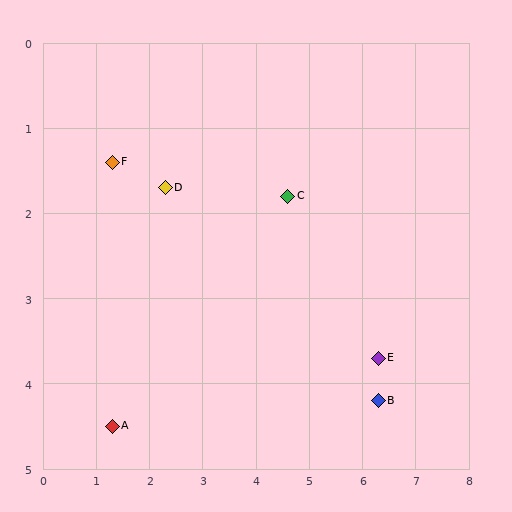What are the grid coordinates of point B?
Point B is at approximately (6.3, 4.2).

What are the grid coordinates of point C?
Point C is at approximately (4.6, 1.8).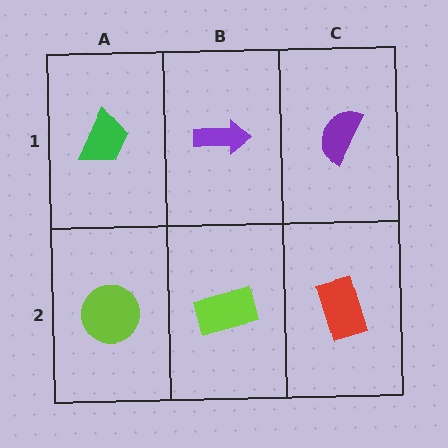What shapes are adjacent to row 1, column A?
A lime circle (row 2, column A), a purple arrow (row 1, column B).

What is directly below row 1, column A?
A lime circle.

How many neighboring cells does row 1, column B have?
3.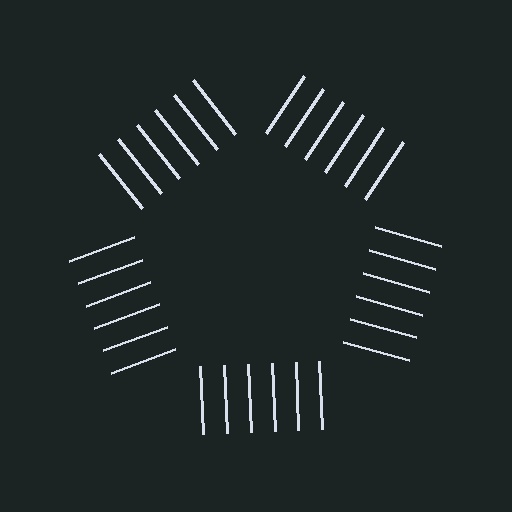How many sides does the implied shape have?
5 sides — the line-ends trace a pentagon.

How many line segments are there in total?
30 — 6 along each of the 5 edges.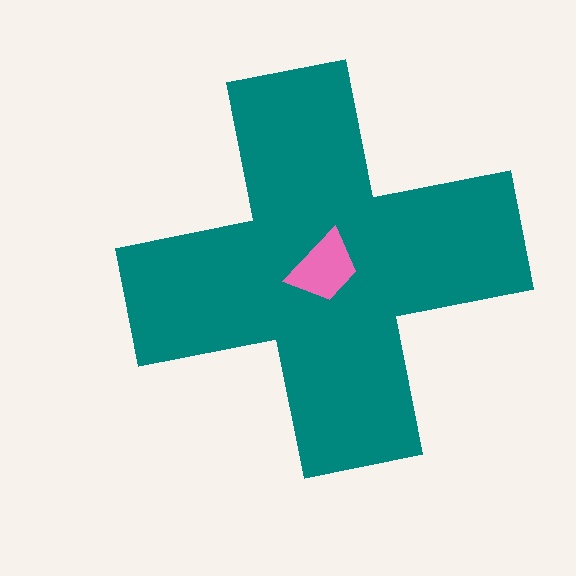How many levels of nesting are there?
2.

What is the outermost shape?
The teal cross.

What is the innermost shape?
The pink trapezoid.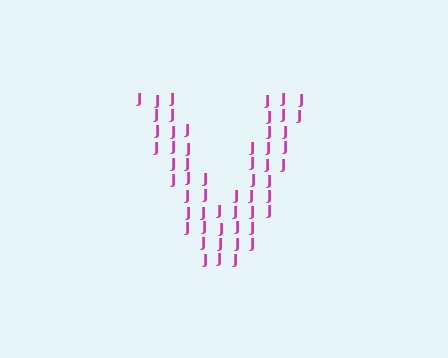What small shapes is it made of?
It is made of small letter J's.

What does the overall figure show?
The overall figure shows the letter V.